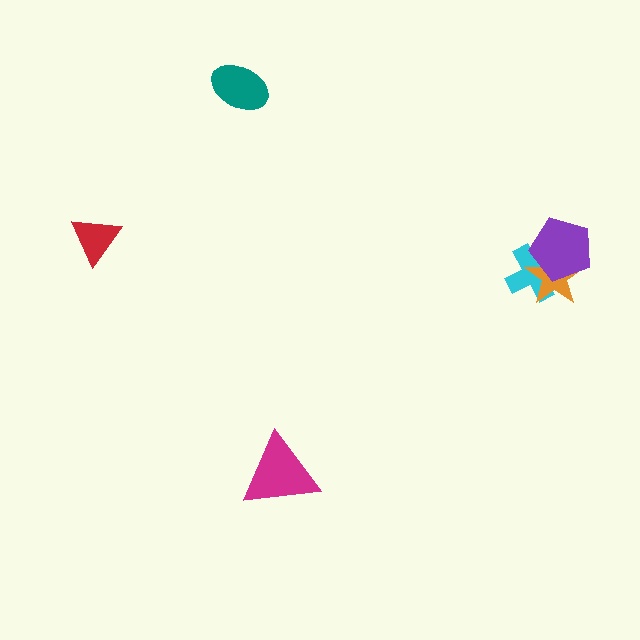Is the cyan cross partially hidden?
Yes, it is partially covered by another shape.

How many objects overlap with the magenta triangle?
0 objects overlap with the magenta triangle.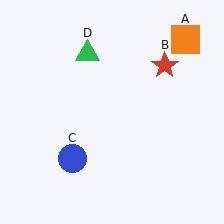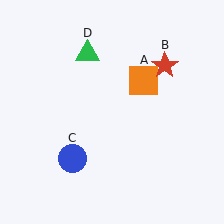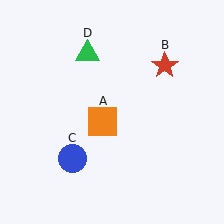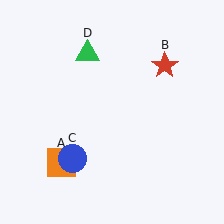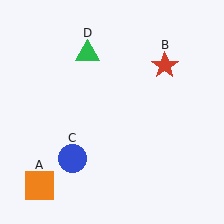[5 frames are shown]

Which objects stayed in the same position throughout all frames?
Red star (object B) and blue circle (object C) and green triangle (object D) remained stationary.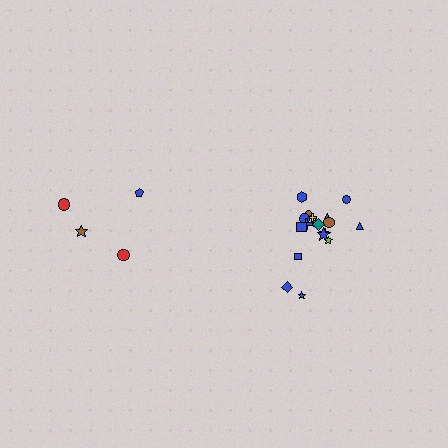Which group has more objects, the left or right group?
The right group.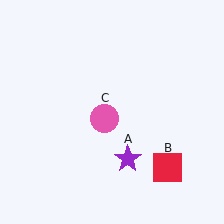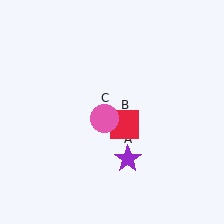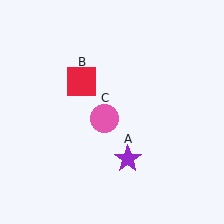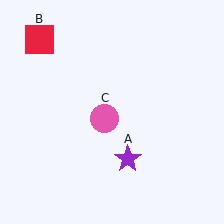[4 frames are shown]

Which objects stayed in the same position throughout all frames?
Purple star (object A) and pink circle (object C) remained stationary.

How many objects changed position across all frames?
1 object changed position: red square (object B).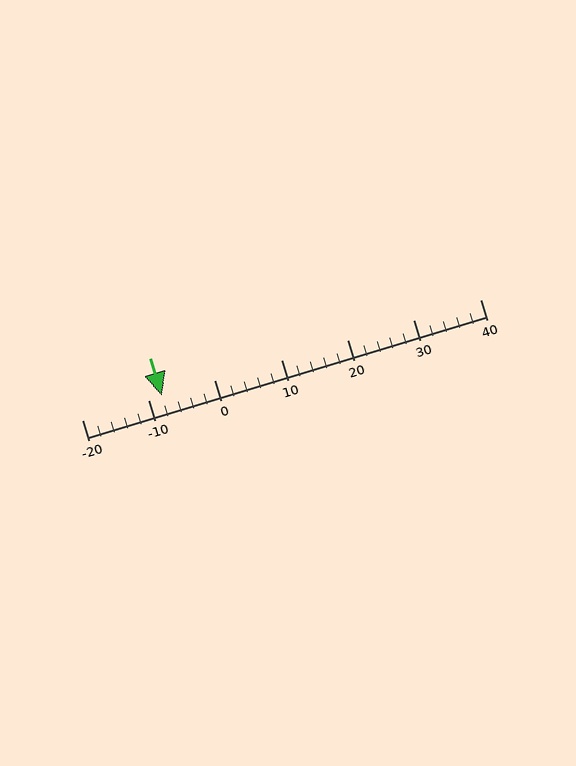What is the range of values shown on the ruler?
The ruler shows values from -20 to 40.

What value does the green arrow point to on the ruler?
The green arrow points to approximately -8.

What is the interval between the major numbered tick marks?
The major tick marks are spaced 10 units apart.